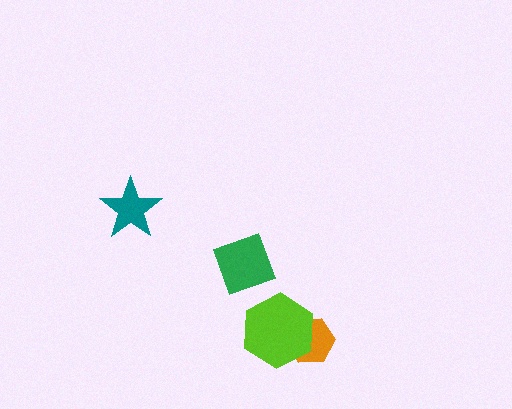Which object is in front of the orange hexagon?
The lime hexagon is in front of the orange hexagon.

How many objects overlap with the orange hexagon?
1 object overlaps with the orange hexagon.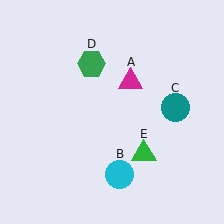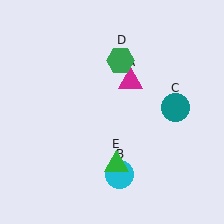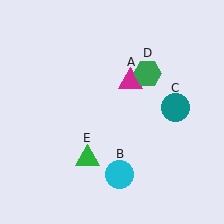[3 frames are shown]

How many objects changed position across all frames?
2 objects changed position: green hexagon (object D), green triangle (object E).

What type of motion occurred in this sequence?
The green hexagon (object D), green triangle (object E) rotated clockwise around the center of the scene.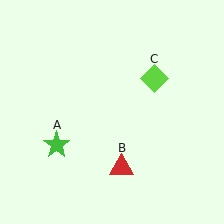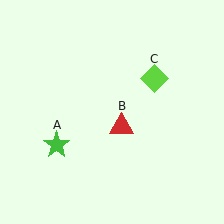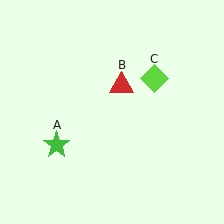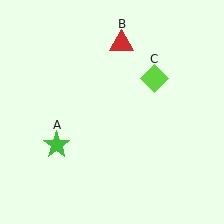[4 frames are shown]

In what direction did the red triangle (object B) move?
The red triangle (object B) moved up.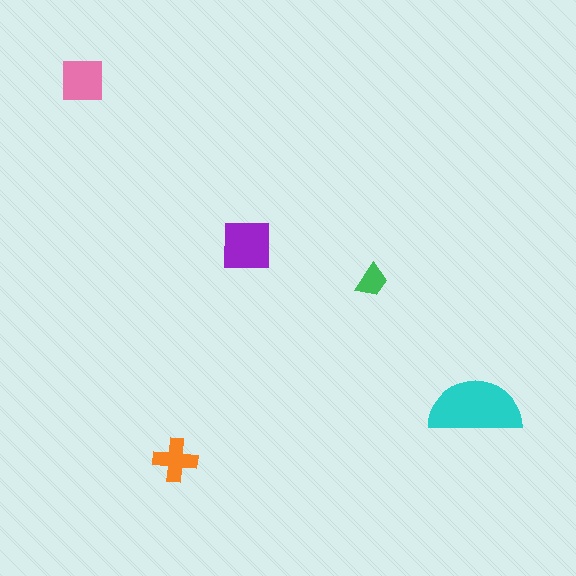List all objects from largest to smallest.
The cyan semicircle, the purple square, the pink square, the orange cross, the green trapezoid.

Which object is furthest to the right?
The cyan semicircle is rightmost.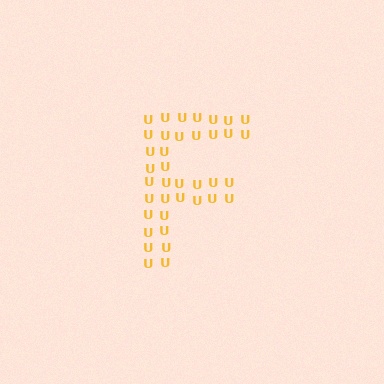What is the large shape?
The large shape is the letter F.